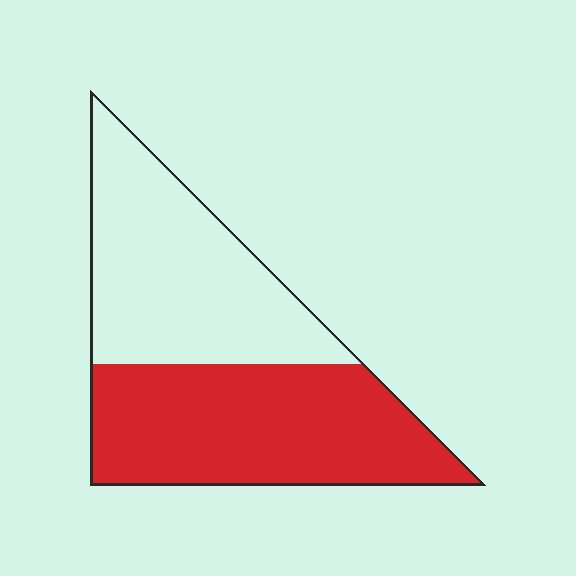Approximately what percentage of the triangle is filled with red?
Approximately 50%.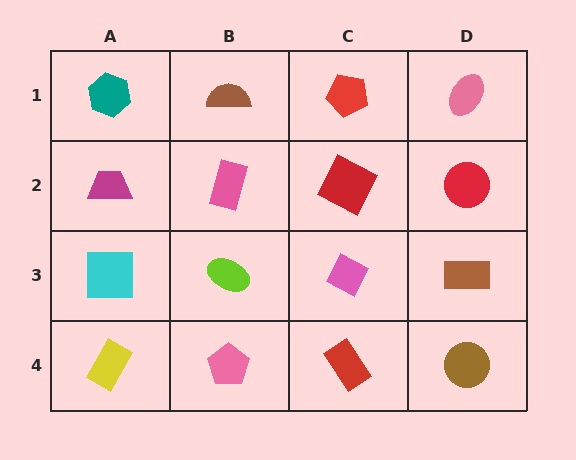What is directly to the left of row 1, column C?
A brown semicircle.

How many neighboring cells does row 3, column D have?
3.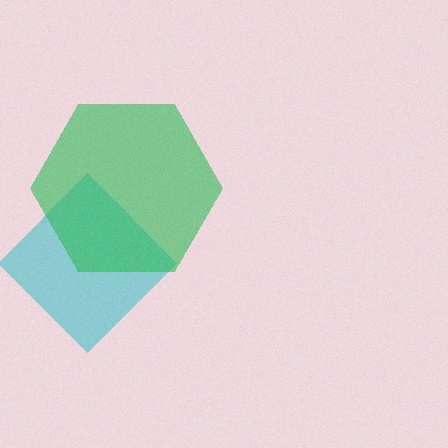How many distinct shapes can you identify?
There are 2 distinct shapes: a cyan diamond, a green hexagon.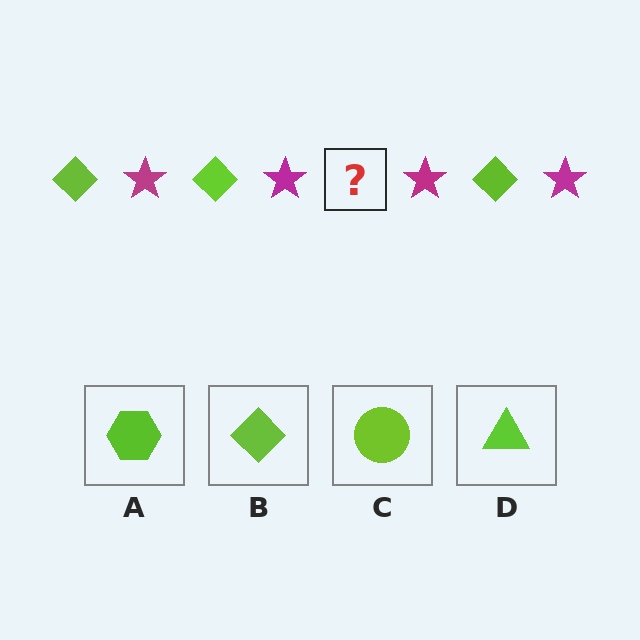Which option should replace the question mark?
Option B.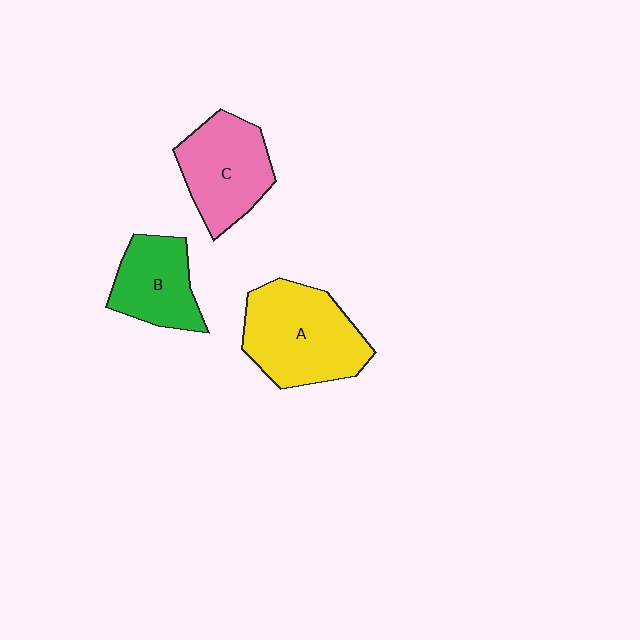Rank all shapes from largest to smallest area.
From largest to smallest: A (yellow), C (pink), B (green).